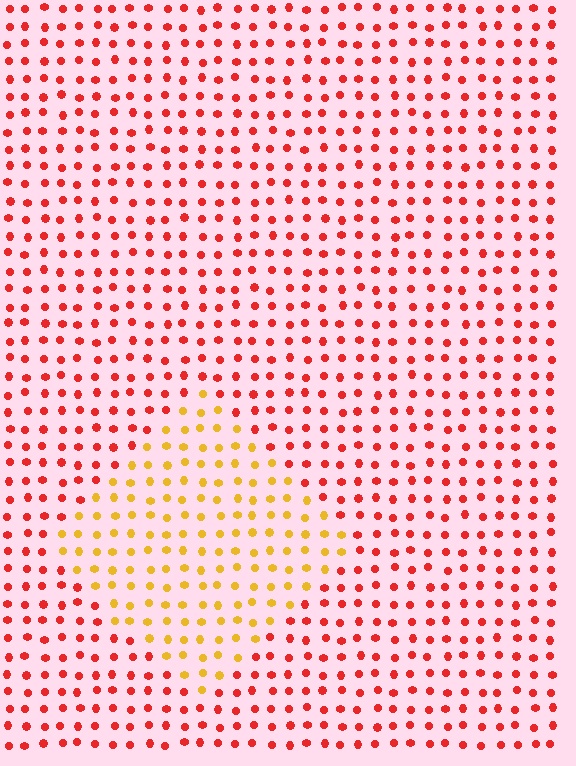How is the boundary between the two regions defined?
The boundary is defined purely by a slight shift in hue (about 46 degrees). Spacing, size, and orientation are identical on both sides.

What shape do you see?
I see a diamond.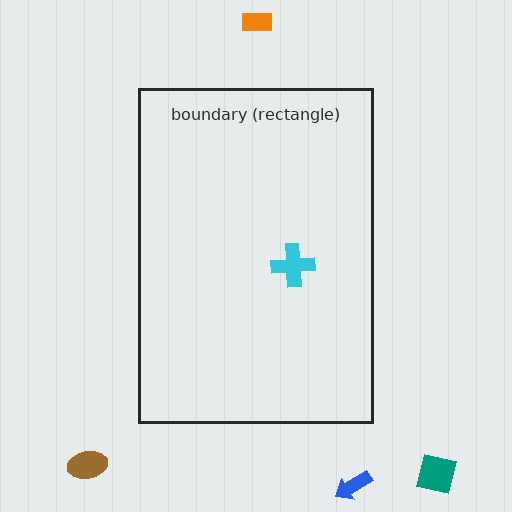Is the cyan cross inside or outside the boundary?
Inside.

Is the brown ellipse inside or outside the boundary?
Outside.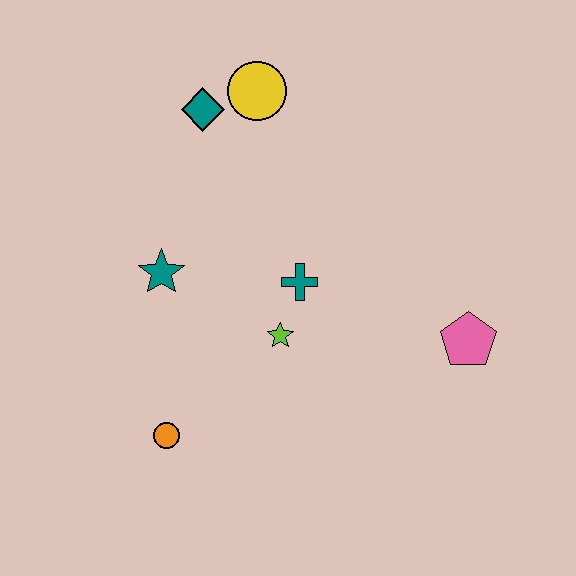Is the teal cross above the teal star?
No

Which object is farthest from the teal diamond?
The pink pentagon is farthest from the teal diamond.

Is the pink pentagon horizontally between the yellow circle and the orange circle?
No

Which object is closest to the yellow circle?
The teal diamond is closest to the yellow circle.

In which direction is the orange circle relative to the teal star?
The orange circle is below the teal star.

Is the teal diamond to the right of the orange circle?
Yes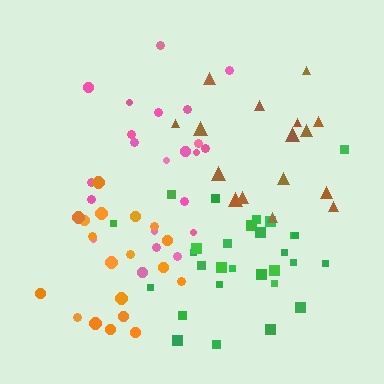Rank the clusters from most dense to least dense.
orange, green, pink, brown.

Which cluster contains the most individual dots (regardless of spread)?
Green (29).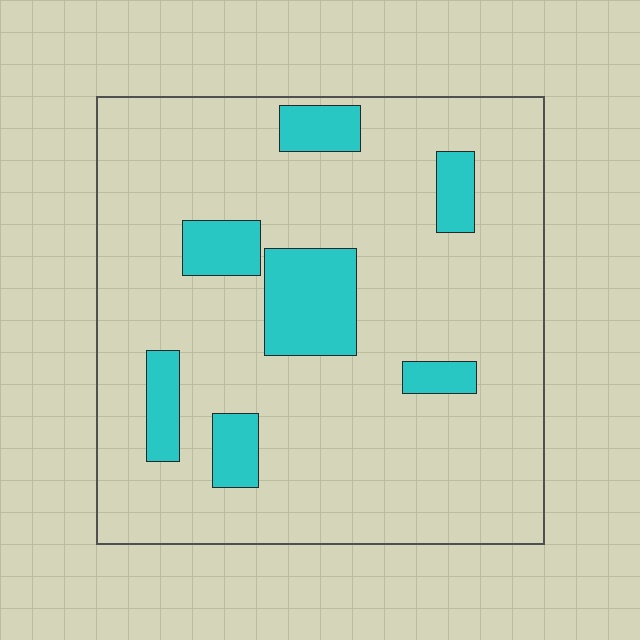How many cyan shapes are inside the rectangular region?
7.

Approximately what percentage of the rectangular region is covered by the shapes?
Approximately 15%.